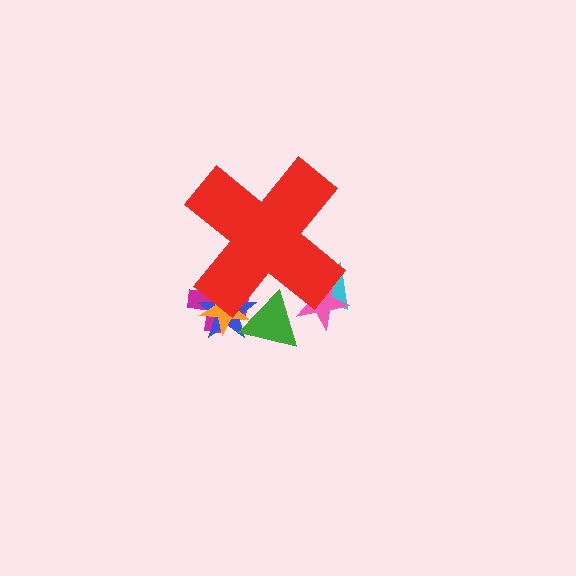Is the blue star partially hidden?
Yes, the blue star is partially hidden behind the red cross.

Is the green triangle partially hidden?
Yes, the green triangle is partially hidden behind the red cross.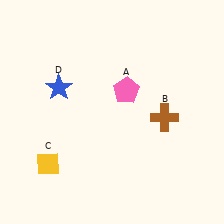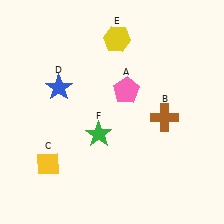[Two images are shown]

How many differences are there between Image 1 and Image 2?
There are 2 differences between the two images.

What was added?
A yellow hexagon (E), a green star (F) were added in Image 2.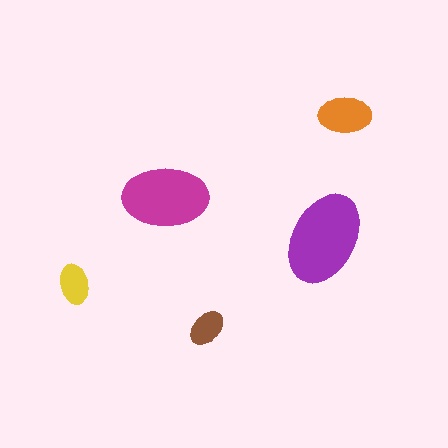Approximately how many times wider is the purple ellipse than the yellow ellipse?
About 2.5 times wider.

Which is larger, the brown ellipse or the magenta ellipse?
The magenta one.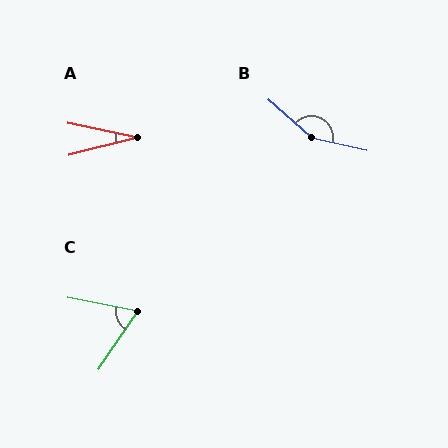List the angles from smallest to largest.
A (26°), C (67°), B (151°).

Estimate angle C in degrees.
Approximately 67 degrees.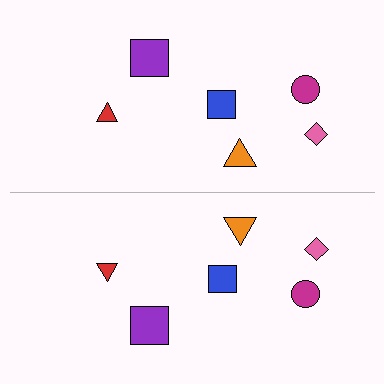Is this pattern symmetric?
Yes, this pattern has bilateral (reflection) symmetry.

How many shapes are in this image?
There are 12 shapes in this image.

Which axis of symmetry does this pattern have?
The pattern has a horizontal axis of symmetry running through the center of the image.